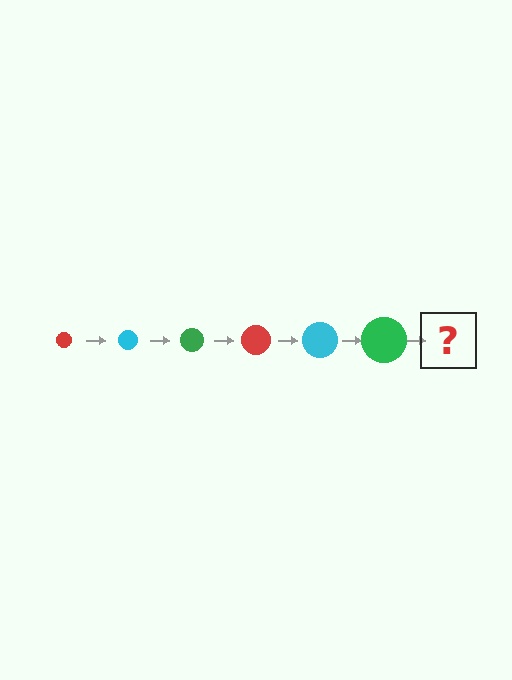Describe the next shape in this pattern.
It should be a red circle, larger than the previous one.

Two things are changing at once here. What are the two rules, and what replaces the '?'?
The two rules are that the circle grows larger each step and the color cycles through red, cyan, and green. The '?' should be a red circle, larger than the previous one.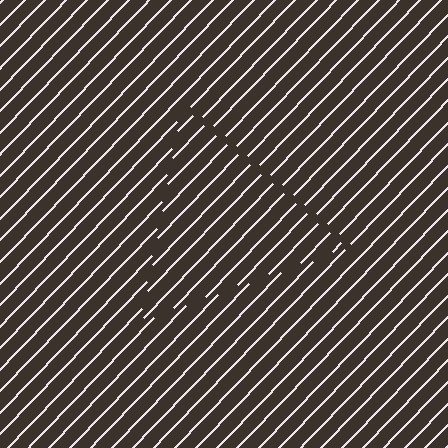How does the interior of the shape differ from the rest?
The interior of the shape contains the same grating, shifted by half a period — the contour is defined by the phase discontinuity where line-ends from the inner and outer gratings abut.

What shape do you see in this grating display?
An illusory triangle. The interior of the shape contains the same grating, shifted by half a period — the contour is defined by the phase discontinuity where line-ends from the inner and outer gratings abut.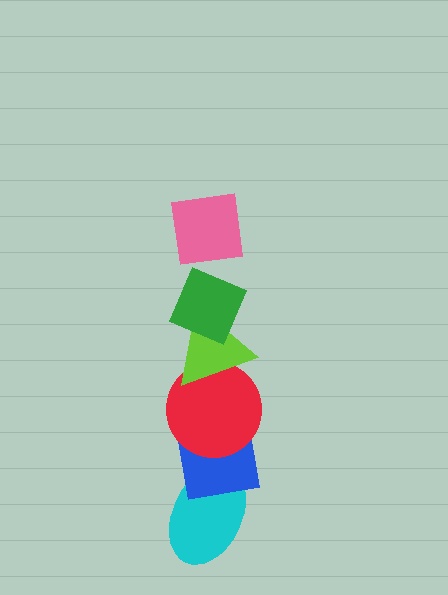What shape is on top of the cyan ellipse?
The blue square is on top of the cyan ellipse.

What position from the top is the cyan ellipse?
The cyan ellipse is 6th from the top.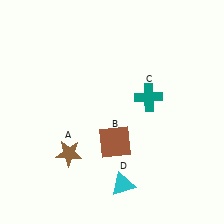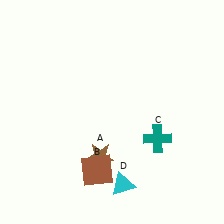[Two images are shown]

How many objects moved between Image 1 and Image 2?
3 objects moved between the two images.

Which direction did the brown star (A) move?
The brown star (A) moved right.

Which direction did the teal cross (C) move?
The teal cross (C) moved down.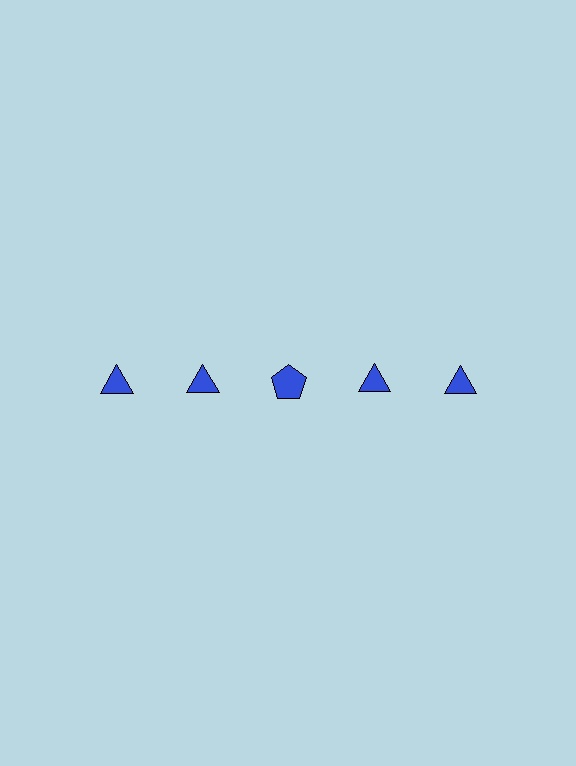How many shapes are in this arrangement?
There are 5 shapes arranged in a grid pattern.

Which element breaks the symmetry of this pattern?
The blue pentagon in the top row, center column breaks the symmetry. All other shapes are blue triangles.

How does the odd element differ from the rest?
It has a different shape: pentagon instead of triangle.